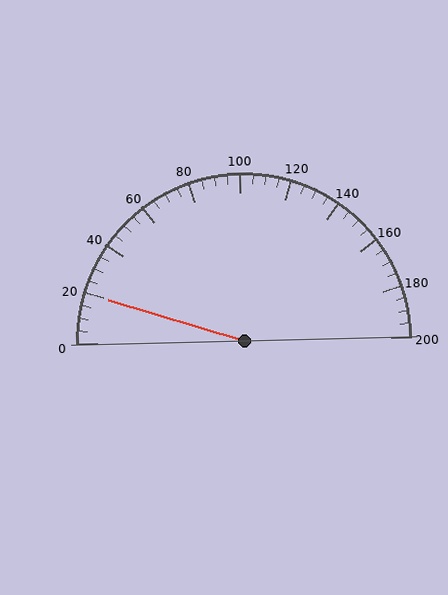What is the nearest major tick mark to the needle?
The nearest major tick mark is 20.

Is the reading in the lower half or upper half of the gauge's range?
The reading is in the lower half of the range (0 to 200).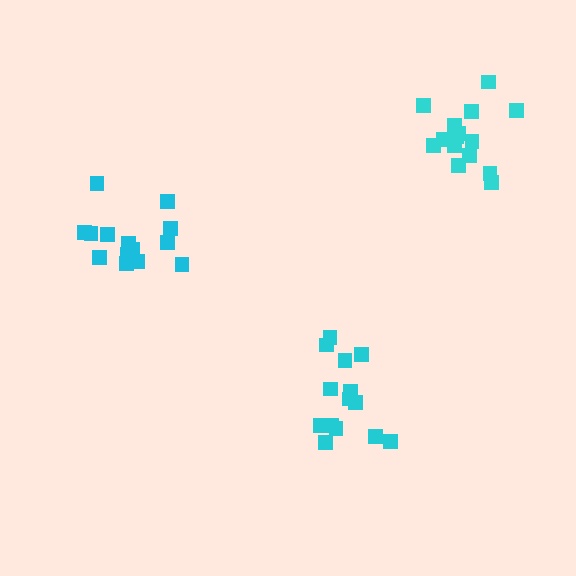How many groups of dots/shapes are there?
There are 3 groups.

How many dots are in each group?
Group 1: 14 dots, Group 2: 14 dots, Group 3: 15 dots (43 total).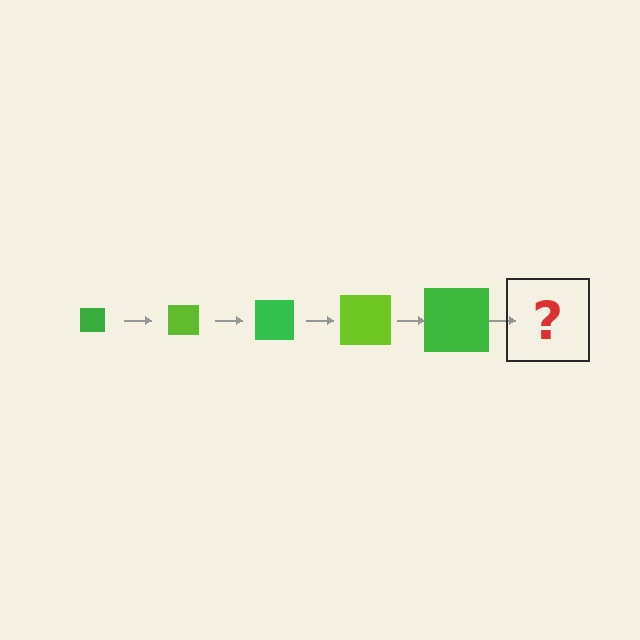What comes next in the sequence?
The next element should be a lime square, larger than the previous one.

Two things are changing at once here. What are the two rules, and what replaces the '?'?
The two rules are that the square grows larger each step and the color cycles through green and lime. The '?' should be a lime square, larger than the previous one.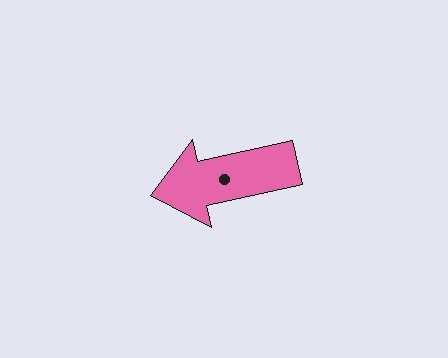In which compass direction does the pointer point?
West.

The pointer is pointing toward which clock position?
Roughly 9 o'clock.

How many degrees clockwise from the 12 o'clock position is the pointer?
Approximately 257 degrees.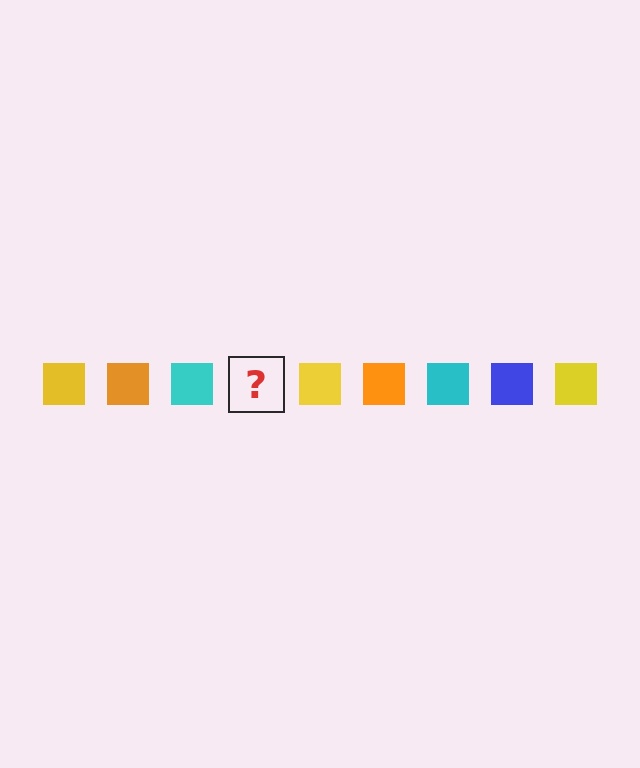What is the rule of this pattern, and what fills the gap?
The rule is that the pattern cycles through yellow, orange, cyan, blue squares. The gap should be filled with a blue square.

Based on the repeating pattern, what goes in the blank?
The blank should be a blue square.